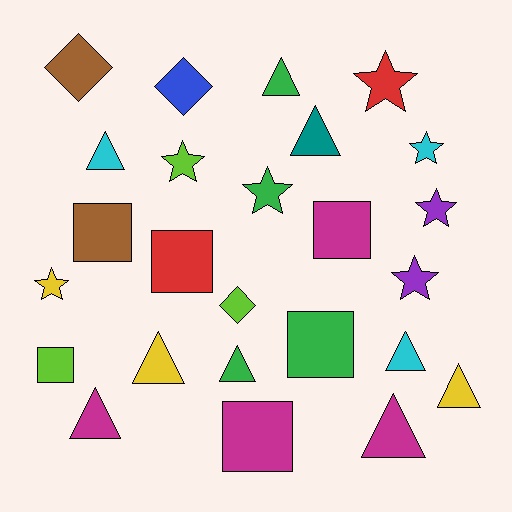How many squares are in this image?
There are 6 squares.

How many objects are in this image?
There are 25 objects.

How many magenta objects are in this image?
There are 4 magenta objects.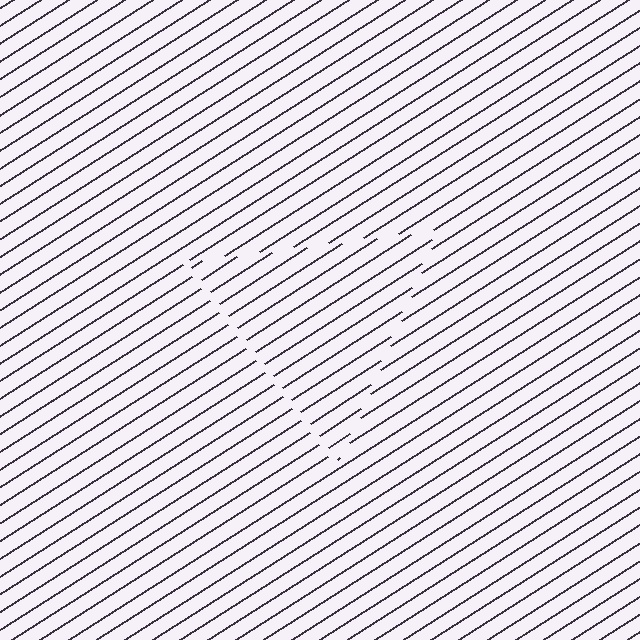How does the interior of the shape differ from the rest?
The interior of the shape contains the same grating, shifted by half a period — the contour is defined by the phase discontinuity where line-ends from the inner and outer gratings abut.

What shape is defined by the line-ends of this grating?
An illusory triangle. The interior of the shape contains the same grating, shifted by half a period — the contour is defined by the phase discontinuity where line-ends from the inner and outer gratings abut.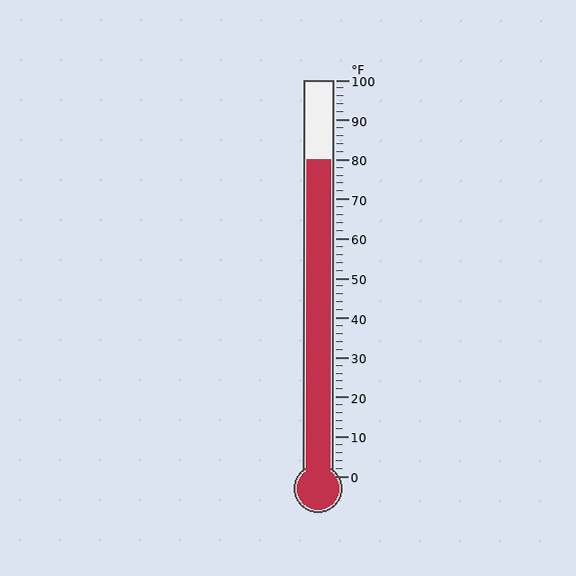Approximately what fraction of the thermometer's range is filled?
The thermometer is filled to approximately 80% of its range.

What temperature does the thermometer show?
The thermometer shows approximately 80°F.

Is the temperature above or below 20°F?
The temperature is above 20°F.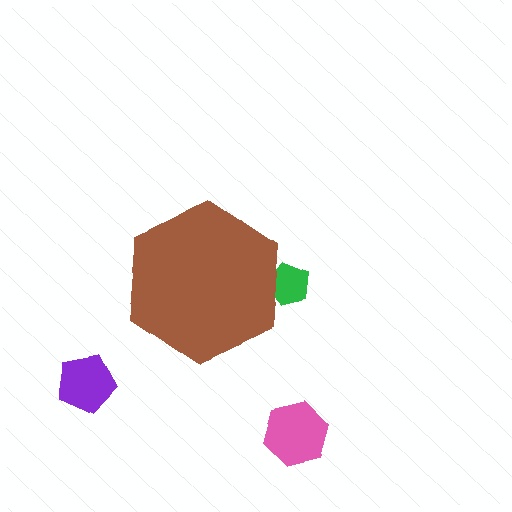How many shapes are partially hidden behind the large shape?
1 shape is partially hidden.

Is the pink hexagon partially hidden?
No, the pink hexagon is fully visible.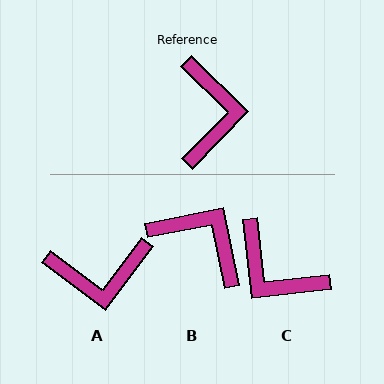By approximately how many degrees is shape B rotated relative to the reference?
Approximately 56 degrees counter-clockwise.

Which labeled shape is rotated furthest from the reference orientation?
C, about 129 degrees away.